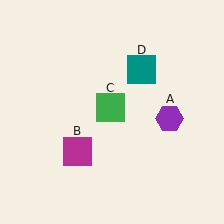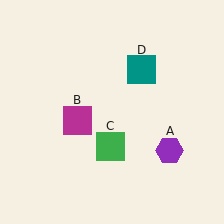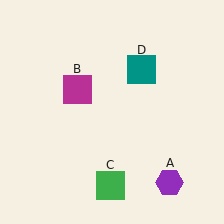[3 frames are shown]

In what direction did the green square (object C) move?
The green square (object C) moved down.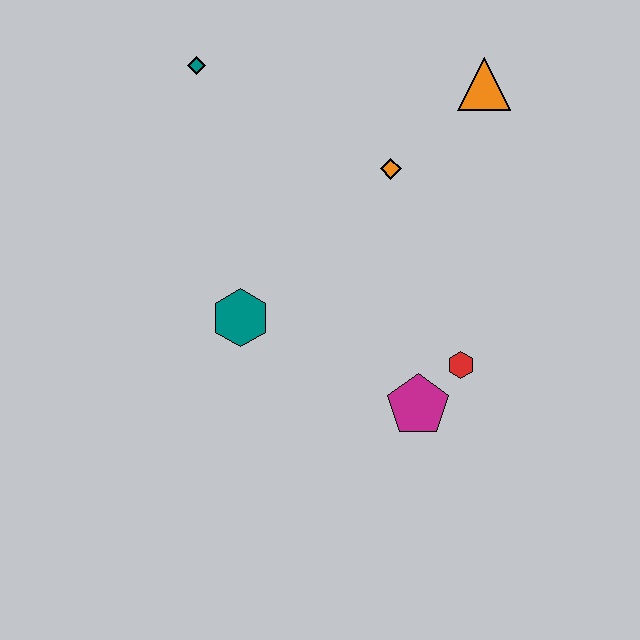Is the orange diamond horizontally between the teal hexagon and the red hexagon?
Yes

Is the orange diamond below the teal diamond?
Yes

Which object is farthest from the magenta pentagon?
The teal diamond is farthest from the magenta pentagon.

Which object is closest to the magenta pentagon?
The red hexagon is closest to the magenta pentagon.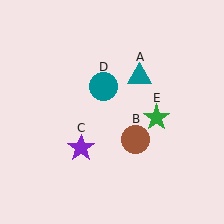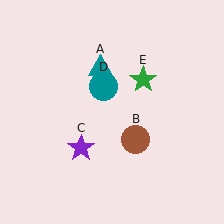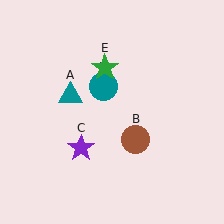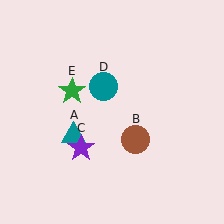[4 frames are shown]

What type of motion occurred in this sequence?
The teal triangle (object A), green star (object E) rotated counterclockwise around the center of the scene.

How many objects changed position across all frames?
2 objects changed position: teal triangle (object A), green star (object E).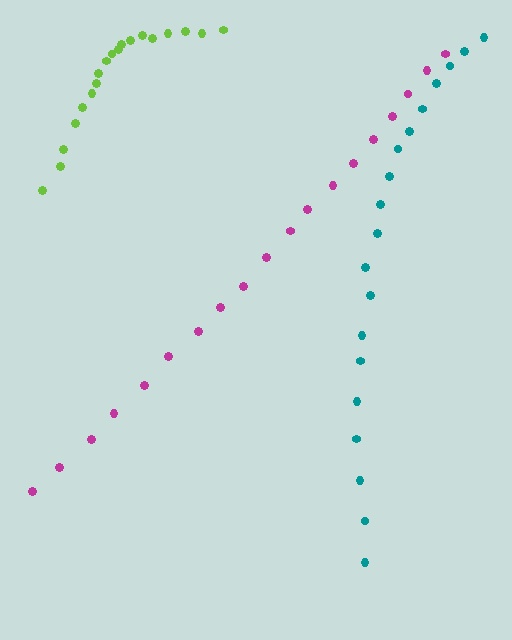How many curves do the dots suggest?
There are 3 distinct paths.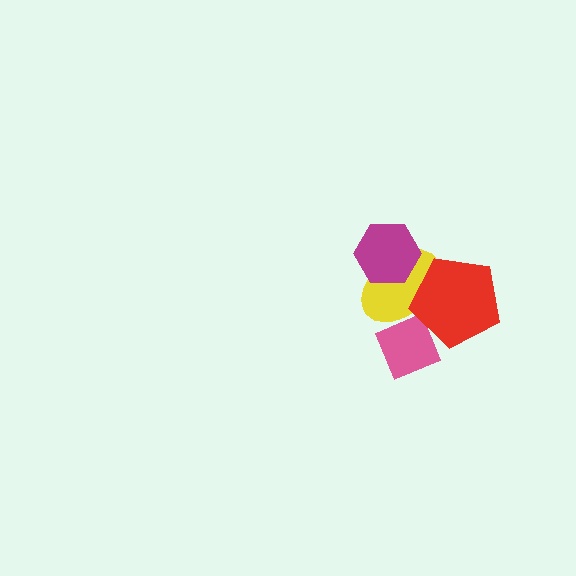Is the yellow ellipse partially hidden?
Yes, it is partially covered by another shape.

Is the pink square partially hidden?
Yes, it is partially covered by another shape.